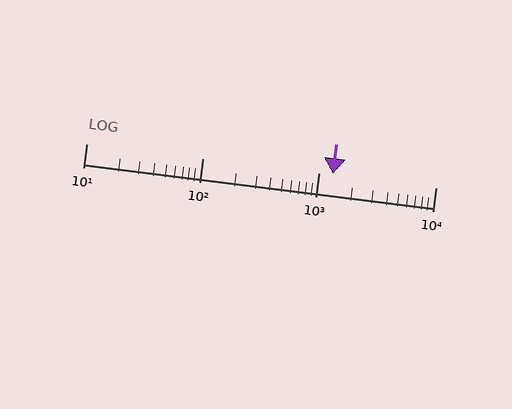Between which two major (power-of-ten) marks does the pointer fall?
The pointer is between 1000 and 10000.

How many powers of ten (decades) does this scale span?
The scale spans 3 decades, from 10 to 10000.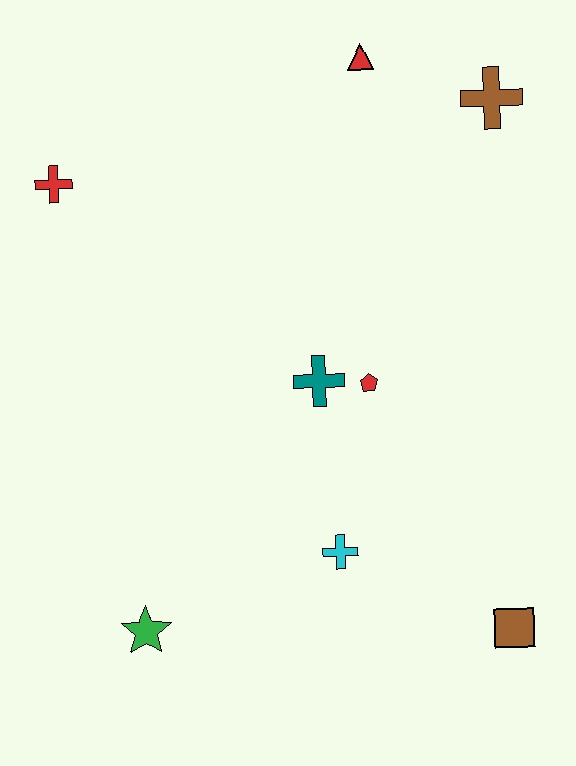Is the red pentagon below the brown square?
No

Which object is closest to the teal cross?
The red pentagon is closest to the teal cross.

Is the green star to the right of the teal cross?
No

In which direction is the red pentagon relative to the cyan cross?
The red pentagon is above the cyan cross.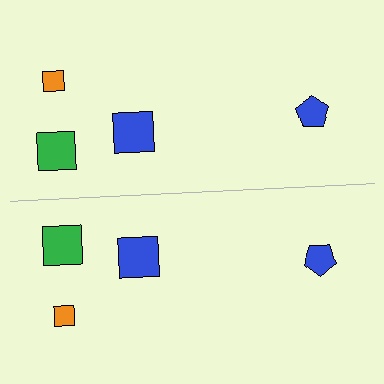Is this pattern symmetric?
Yes, this pattern has bilateral (reflection) symmetry.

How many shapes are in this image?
There are 8 shapes in this image.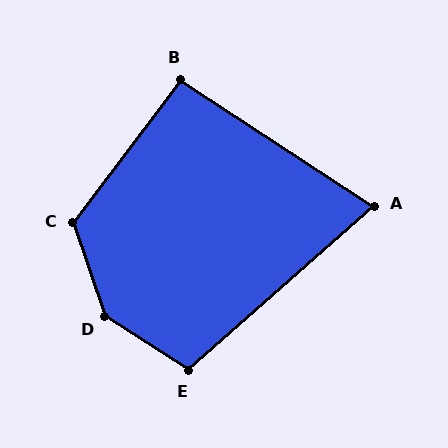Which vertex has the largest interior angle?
D, at approximately 141 degrees.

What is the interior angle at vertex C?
Approximately 124 degrees (obtuse).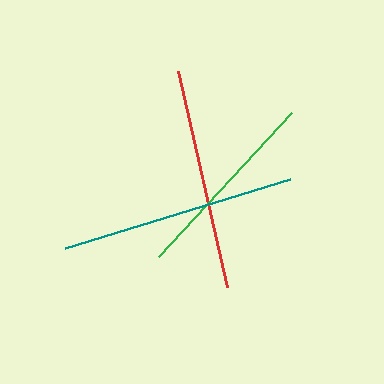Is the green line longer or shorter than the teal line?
The teal line is longer than the green line.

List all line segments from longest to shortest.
From longest to shortest: teal, red, green.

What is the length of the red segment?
The red segment is approximately 222 pixels long.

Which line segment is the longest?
The teal line is the longest at approximately 236 pixels.